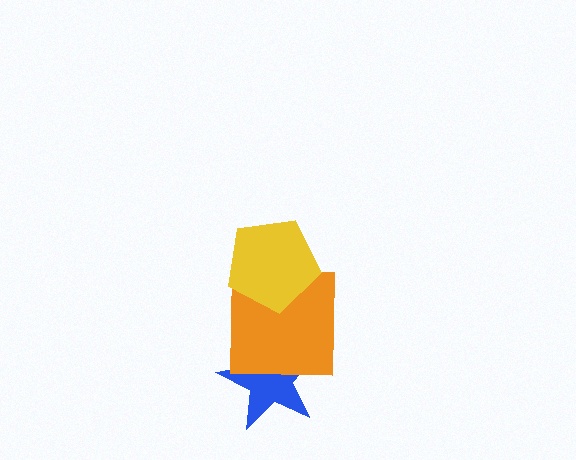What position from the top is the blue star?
The blue star is 3rd from the top.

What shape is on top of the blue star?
The orange square is on top of the blue star.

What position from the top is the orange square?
The orange square is 2nd from the top.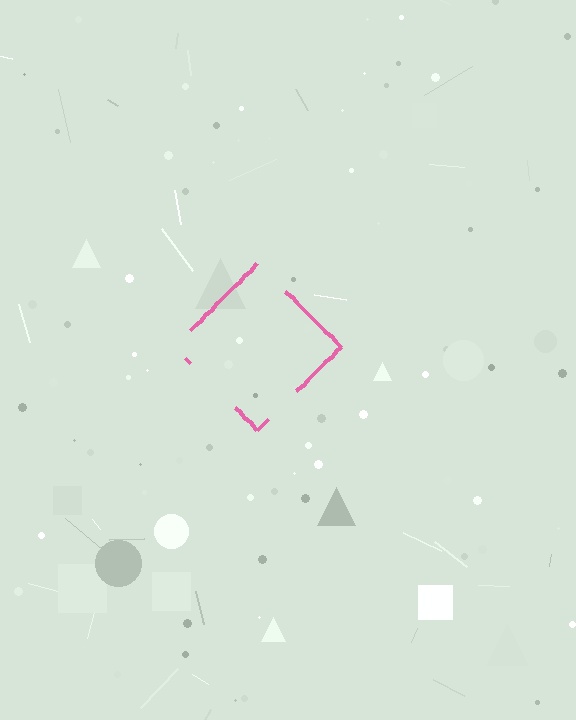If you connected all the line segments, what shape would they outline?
They would outline a diamond.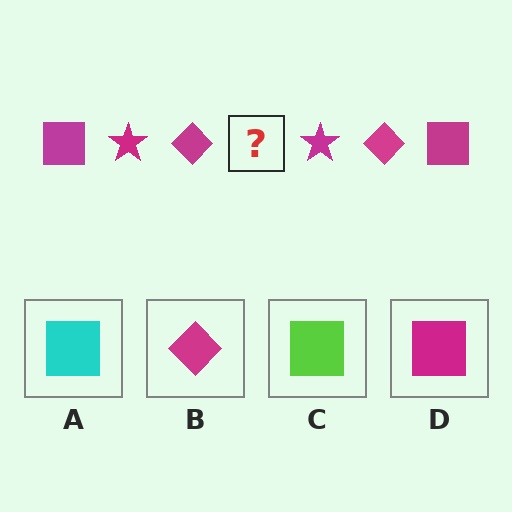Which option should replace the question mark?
Option D.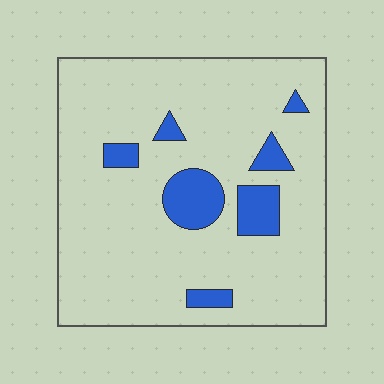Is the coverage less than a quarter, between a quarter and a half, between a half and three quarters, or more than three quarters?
Less than a quarter.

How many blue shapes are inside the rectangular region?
7.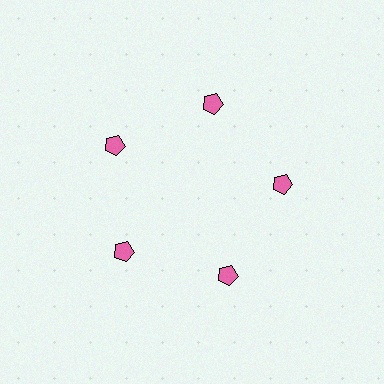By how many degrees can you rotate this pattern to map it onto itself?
The pattern maps onto itself every 72 degrees of rotation.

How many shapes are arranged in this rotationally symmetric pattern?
There are 5 shapes, arranged in 5 groups of 1.